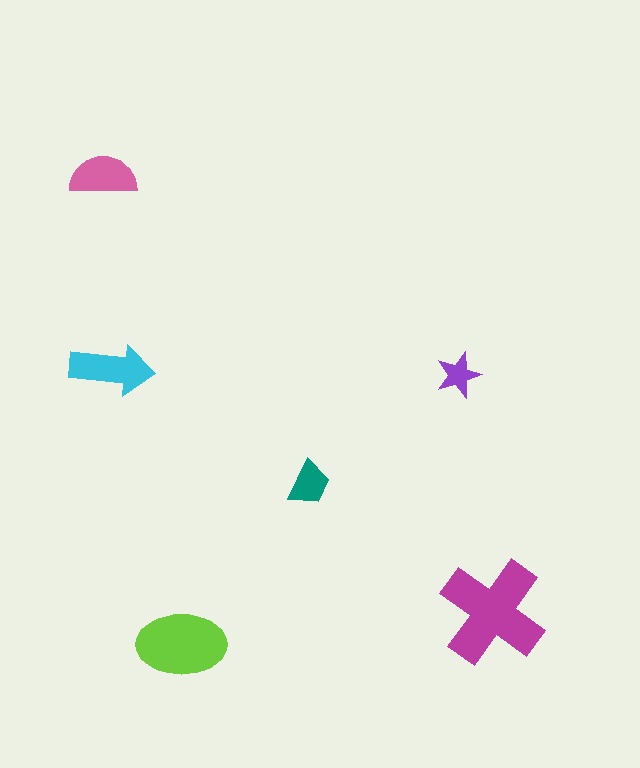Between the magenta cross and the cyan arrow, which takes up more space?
The magenta cross.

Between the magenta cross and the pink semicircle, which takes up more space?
The magenta cross.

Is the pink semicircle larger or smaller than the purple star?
Larger.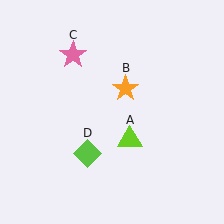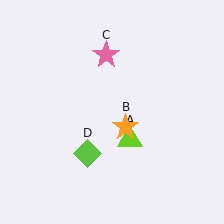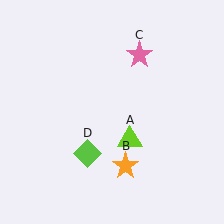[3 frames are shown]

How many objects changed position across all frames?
2 objects changed position: orange star (object B), pink star (object C).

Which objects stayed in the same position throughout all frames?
Lime triangle (object A) and lime diamond (object D) remained stationary.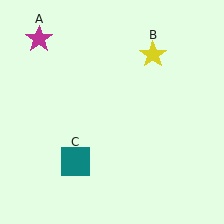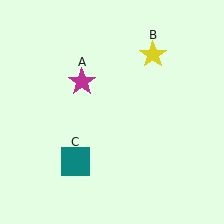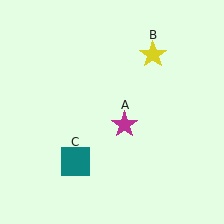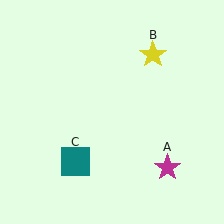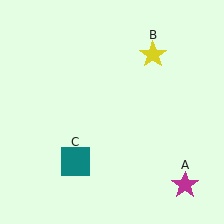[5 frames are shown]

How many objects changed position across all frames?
1 object changed position: magenta star (object A).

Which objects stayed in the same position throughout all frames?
Yellow star (object B) and teal square (object C) remained stationary.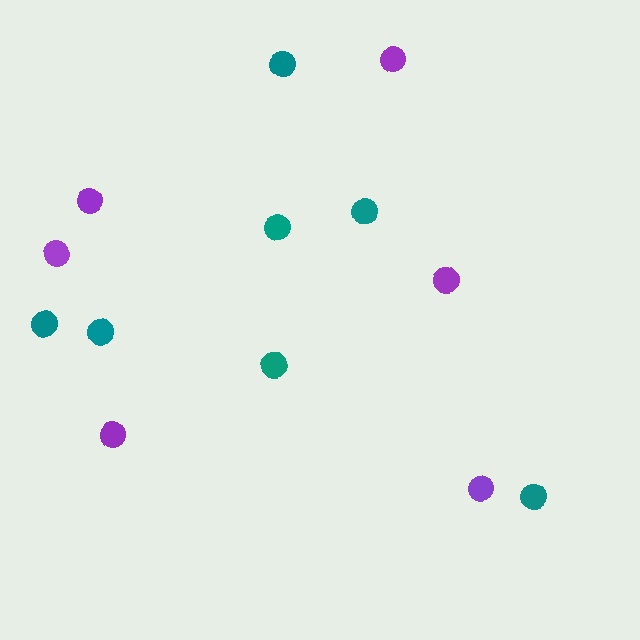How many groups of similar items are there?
There are 2 groups: one group of purple circles (6) and one group of teal circles (7).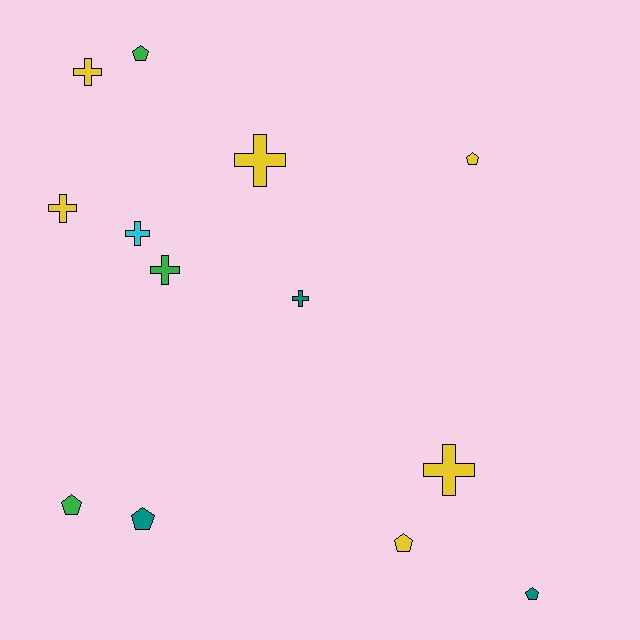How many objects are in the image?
There are 13 objects.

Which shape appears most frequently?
Cross, with 7 objects.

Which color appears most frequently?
Yellow, with 6 objects.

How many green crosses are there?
There is 1 green cross.